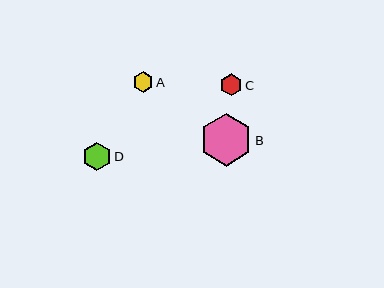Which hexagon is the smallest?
Hexagon A is the smallest with a size of approximately 21 pixels.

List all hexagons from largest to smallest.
From largest to smallest: B, D, C, A.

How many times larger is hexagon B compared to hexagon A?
Hexagon B is approximately 2.5 times the size of hexagon A.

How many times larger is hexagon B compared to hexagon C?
Hexagon B is approximately 2.4 times the size of hexagon C.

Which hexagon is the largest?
Hexagon B is the largest with a size of approximately 53 pixels.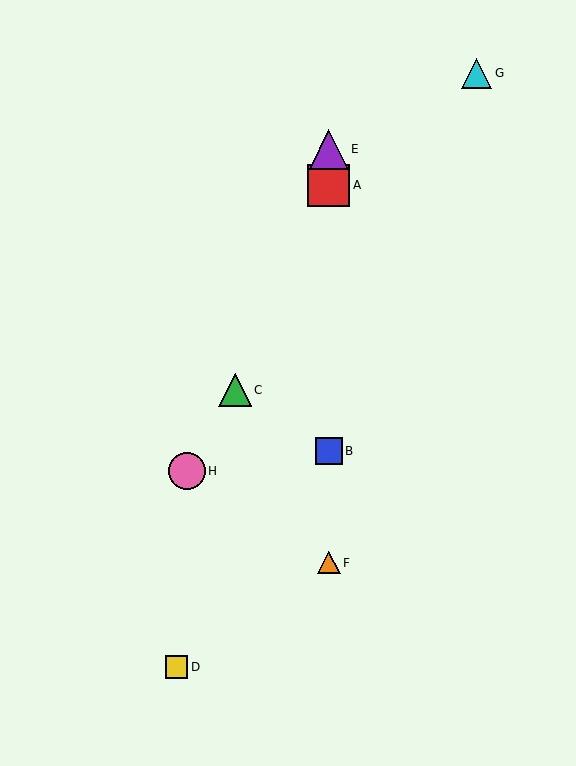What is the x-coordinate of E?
Object E is at x≈329.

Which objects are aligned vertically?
Objects A, B, E, F are aligned vertically.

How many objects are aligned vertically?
4 objects (A, B, E, F) are aligned vertically.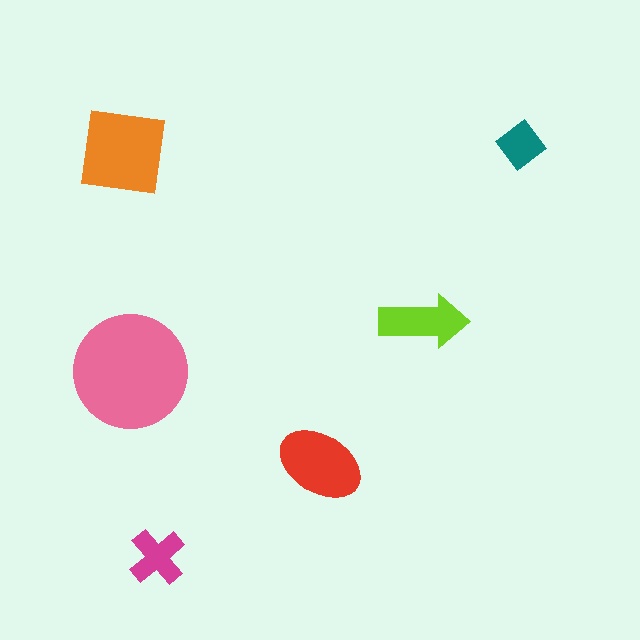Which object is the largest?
The pink circle.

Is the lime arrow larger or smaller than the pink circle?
Smaller.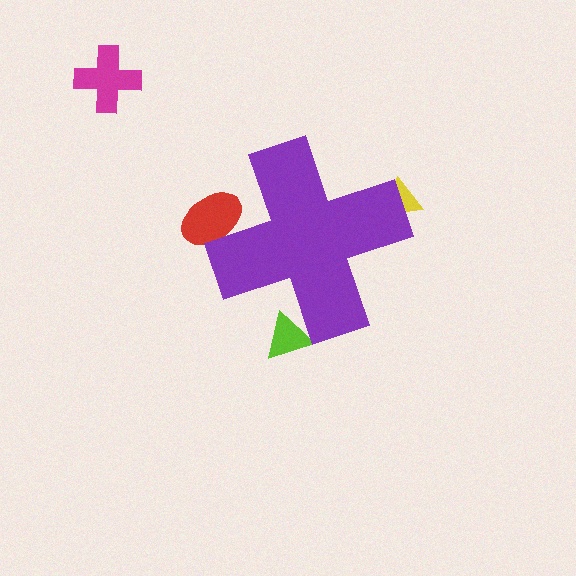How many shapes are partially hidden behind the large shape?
3 shapes are partially hidden.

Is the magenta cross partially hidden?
No, the magenta cross is fully visible.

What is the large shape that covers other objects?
A purple cross.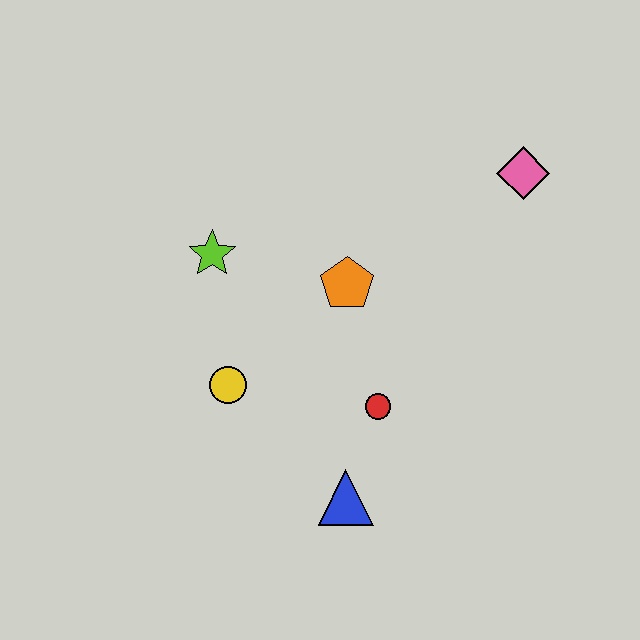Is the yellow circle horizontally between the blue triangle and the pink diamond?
No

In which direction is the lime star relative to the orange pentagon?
The lime star is to the left of the orange pentagon.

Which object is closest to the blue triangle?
The red circle is closest to the blue triangle.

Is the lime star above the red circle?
Yes